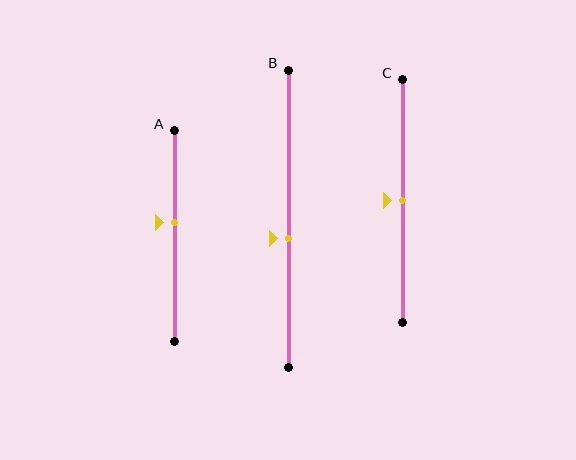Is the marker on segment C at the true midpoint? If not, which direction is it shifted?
Yes, the marker on segment C is at the true midpoint.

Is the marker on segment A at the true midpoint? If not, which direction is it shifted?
No, the marker on segment A is shifted upward by about 7% of the segment length.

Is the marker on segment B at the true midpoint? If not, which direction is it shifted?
No, the marker on segment B is shifted downward by about 6% of the segment length.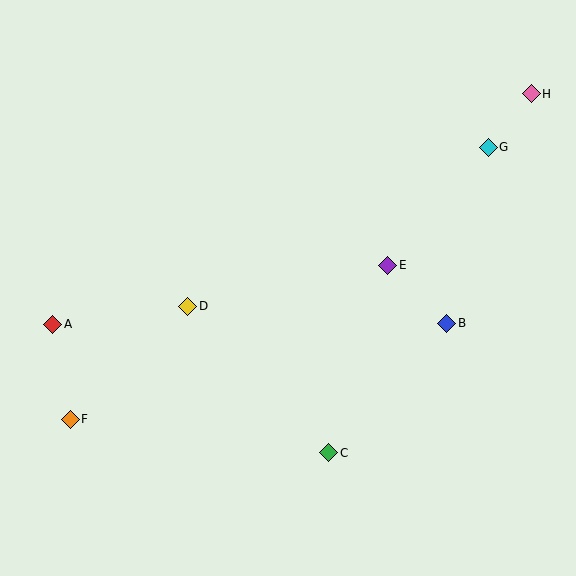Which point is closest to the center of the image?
Point D at (188, 306) is closest to the center.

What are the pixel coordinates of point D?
Point D is at (188, 306).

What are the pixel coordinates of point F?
Point F is at (70, 419).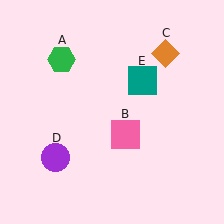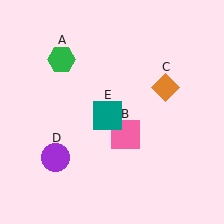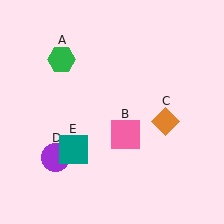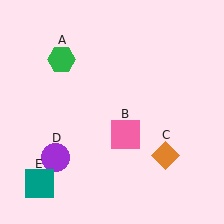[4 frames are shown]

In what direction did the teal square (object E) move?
The teal square (object E) moved down and to the left.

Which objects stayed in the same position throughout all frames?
Green hexagon (object A) and pink square (object B) and purple circle (object D) remained stationary.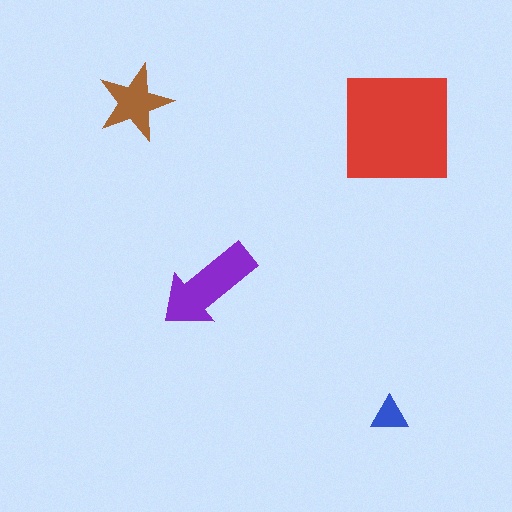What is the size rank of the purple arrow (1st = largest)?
2nd.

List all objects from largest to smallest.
The red square, the purple arrow, the brown star, the blue triangle.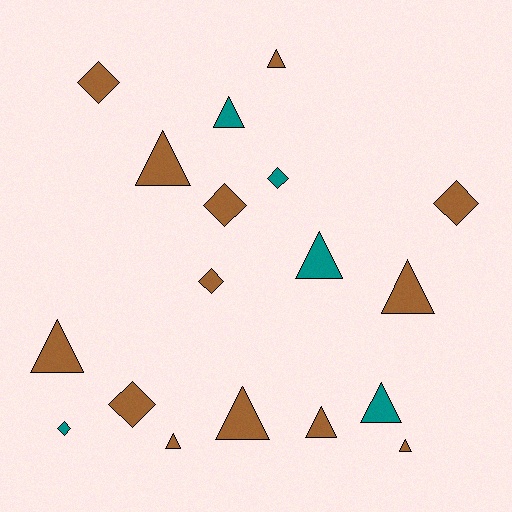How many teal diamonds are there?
There are 2 teal diamonds.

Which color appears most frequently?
Brown, with 13 objects.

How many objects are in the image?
There are 18 objects.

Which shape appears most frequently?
Triangle, with 11 objects.